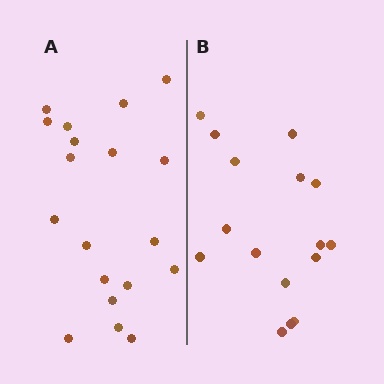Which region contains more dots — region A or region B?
Region A (the left region) has more dots.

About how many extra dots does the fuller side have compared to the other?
Region A has just a few more — roughly 2 or 3 more dots than region B.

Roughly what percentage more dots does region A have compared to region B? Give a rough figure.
About 20% more.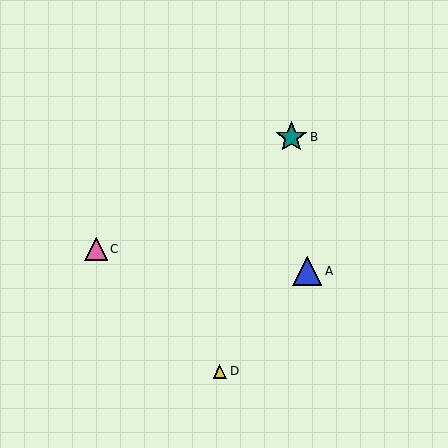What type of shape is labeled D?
Shape D is a yellow triangle.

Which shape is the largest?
The teal star (labeled B) is the largest.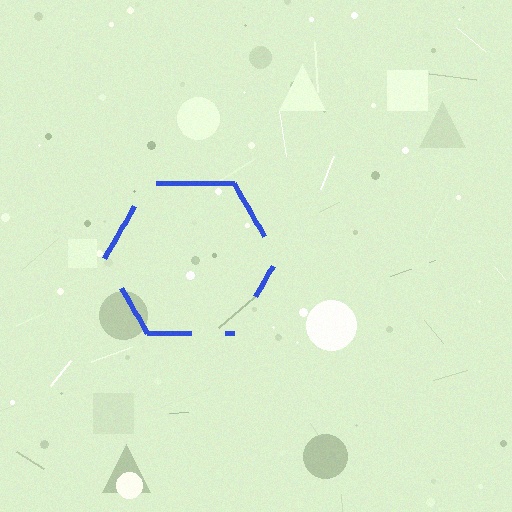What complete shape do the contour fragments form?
The contour fragments form a hexagon.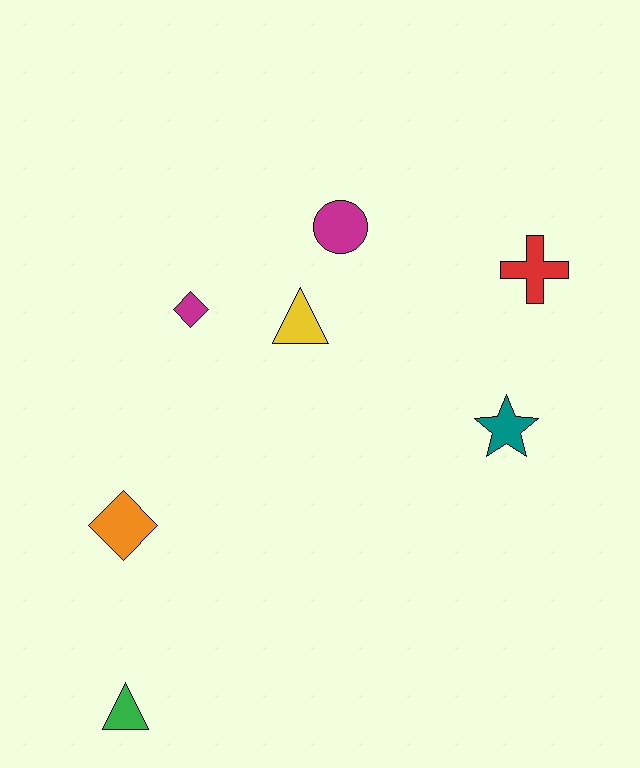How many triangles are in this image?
There are 2 triangles.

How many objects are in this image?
There are 7 objects.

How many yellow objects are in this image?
There is 1 yellow object.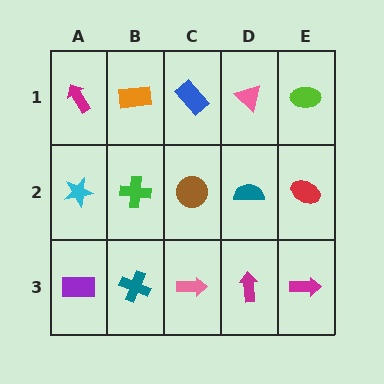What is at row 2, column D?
A teal semicircle.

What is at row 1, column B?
An orange rectangle.